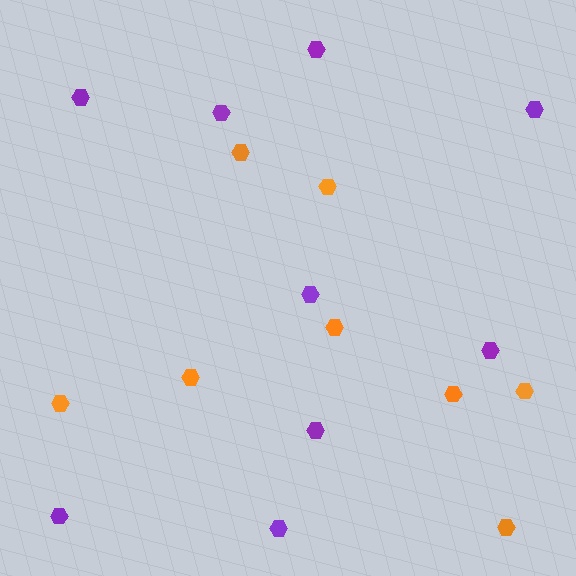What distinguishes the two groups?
There are 2 groups: one group of purple hexagons (9) and one group of orange hexagons (8).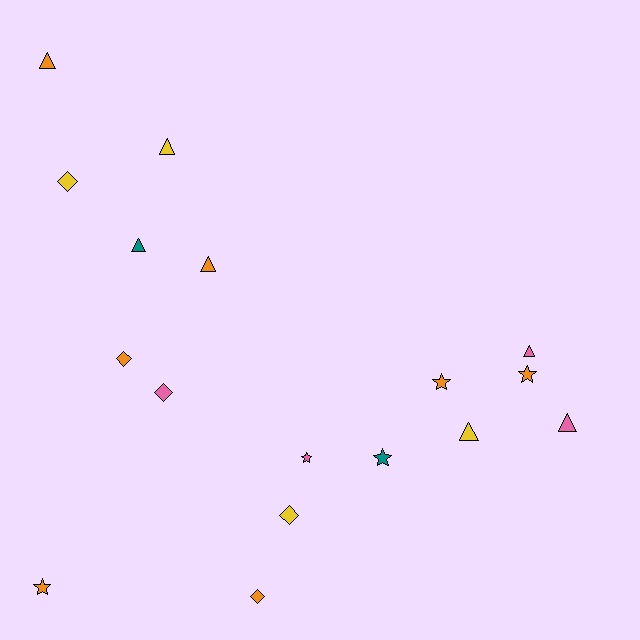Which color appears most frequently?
Orange, with 7 objects.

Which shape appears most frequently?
Triangle, with 7 objects.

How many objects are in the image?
There are 17 objects.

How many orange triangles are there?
There are 2 orange triangles.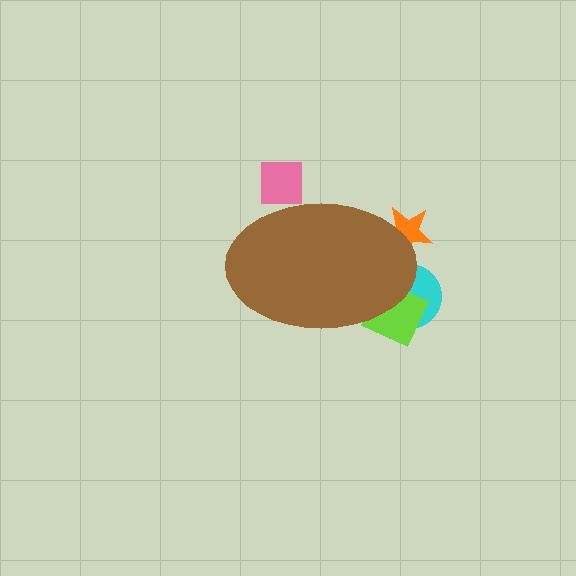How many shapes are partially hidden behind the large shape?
4 shapes are partially hidden.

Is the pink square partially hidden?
Yes, the pink square is partially hidden behind the brown ellipse.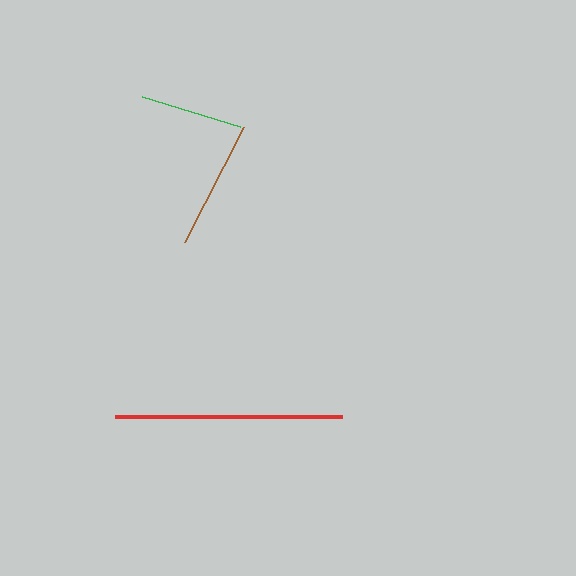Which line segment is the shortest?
The green line is the shortest at approximately 103 pixels.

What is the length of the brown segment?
The brown segment is approximately 130 pixels long.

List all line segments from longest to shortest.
From longest to shortest: red, brown, green.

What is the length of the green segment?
The green segment is approximately 103 pixels long.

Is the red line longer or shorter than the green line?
The red line is longer than the green line.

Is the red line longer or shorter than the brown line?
The red line is longer than the brown line.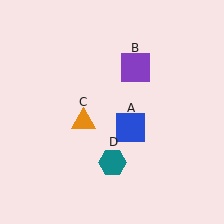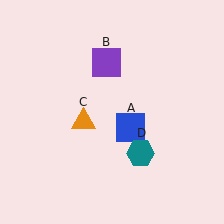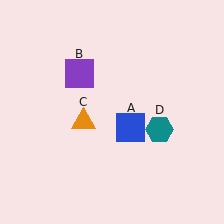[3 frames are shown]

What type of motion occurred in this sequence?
The purple square (object B), teal hexagon (object D) rotated counterclockwise around the center of the scene.